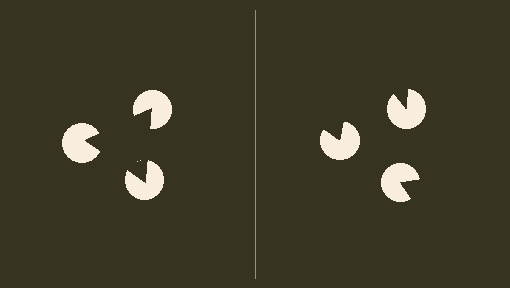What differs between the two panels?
The pac-man discs are positioned identically on both sides; only the wedge orientations differ. On the left they align to a triangle; on the right they are misaligned.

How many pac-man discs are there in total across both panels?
6 — 3 on each side.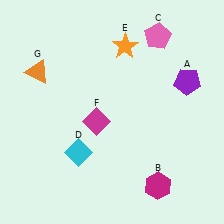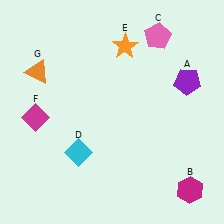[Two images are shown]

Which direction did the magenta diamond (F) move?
The magenta diamond (F) moved left.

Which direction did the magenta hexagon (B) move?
The magenta hexagon (B) moved right.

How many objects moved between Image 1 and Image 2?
2 objects moved between the two images.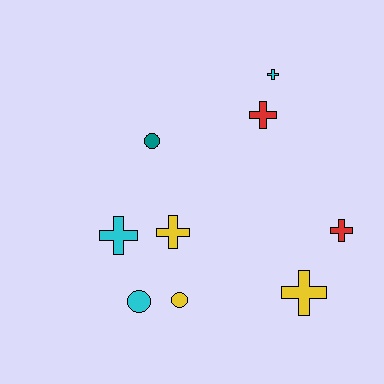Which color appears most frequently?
Cyan, with 3 objects.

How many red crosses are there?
There are 2 red crosses.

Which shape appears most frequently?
Cross, with 6 objects.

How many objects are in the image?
There are 9 objects.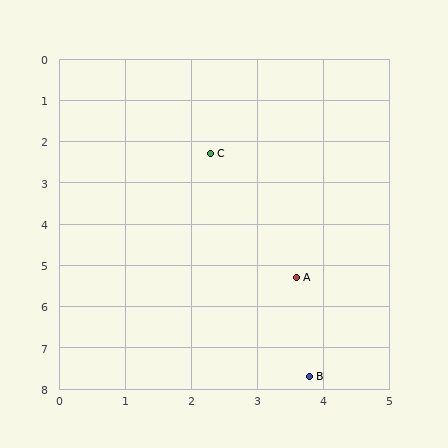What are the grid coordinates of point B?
Point B is at approximately (3.8, 7.7).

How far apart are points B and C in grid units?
Points B and C are about 5.6 grid units apart.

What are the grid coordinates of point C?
Point C is at approximately (2.3, 2.3).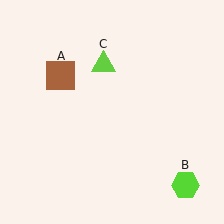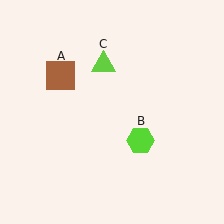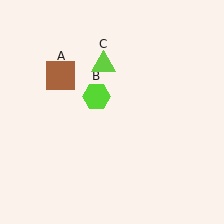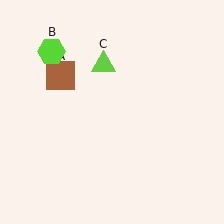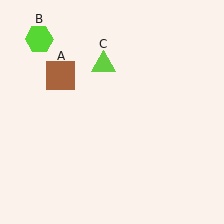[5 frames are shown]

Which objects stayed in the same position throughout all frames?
Brown square (object A) and lime triangle (object C) remained stationary.